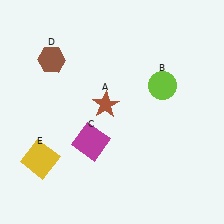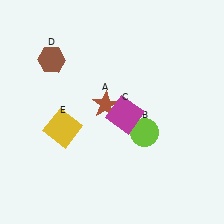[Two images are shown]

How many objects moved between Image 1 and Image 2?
3 objects moved between the two images.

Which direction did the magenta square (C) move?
The magenta square (C) moved right.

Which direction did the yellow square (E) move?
The yellow square (E) moved up.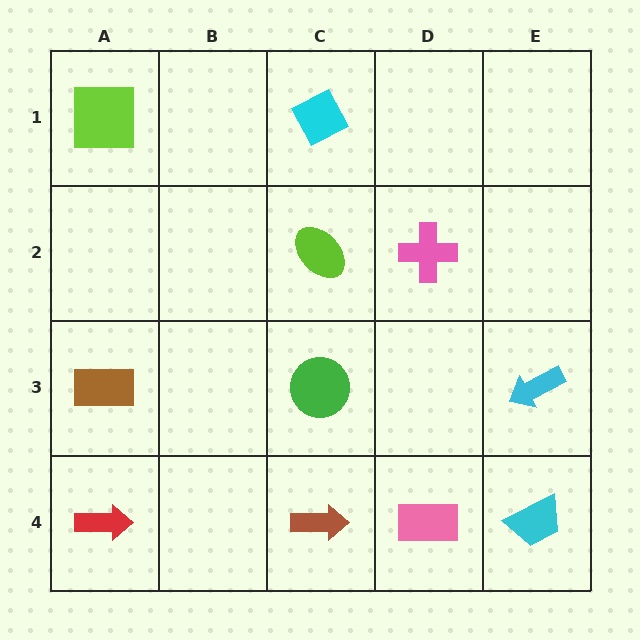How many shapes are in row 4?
4 shapes.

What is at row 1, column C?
A cyan diamond.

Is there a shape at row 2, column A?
No, that cell is empty.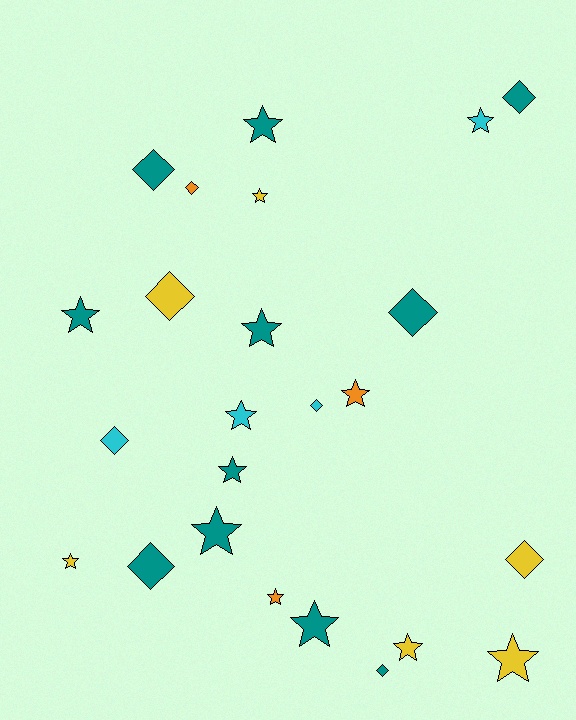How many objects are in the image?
There are 24 objects.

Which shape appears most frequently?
Star, with 14 objects.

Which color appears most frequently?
Teal, with 11 objects.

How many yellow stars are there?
There are 4 yellow stars.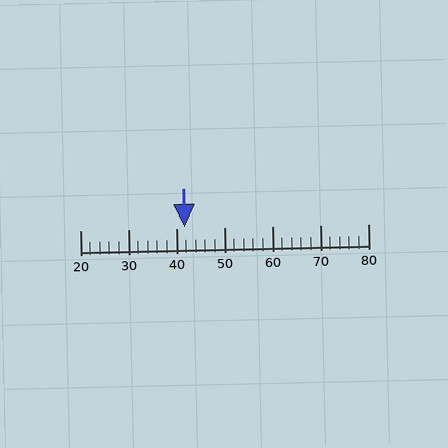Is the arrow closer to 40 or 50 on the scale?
The arrow is closer to 40.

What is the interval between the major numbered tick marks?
The major tick marks are spaced 10 units apart.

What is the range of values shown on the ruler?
The ruler shows values from 20 to 80.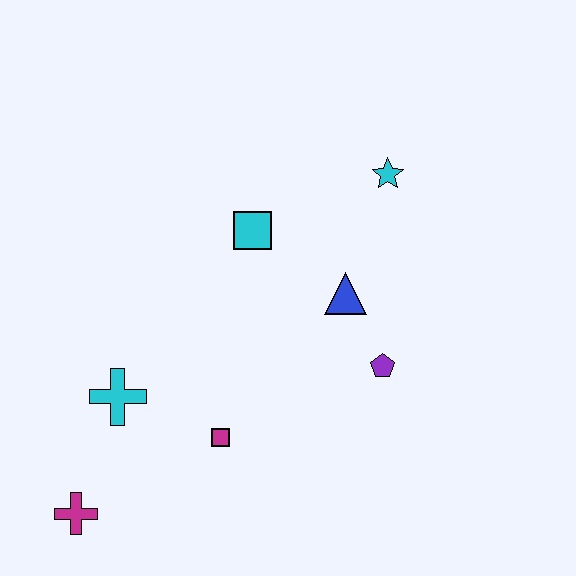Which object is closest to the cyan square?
The blue triangle is closest to the cyan square.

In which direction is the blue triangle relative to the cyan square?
The blue triangle is to the right of the cyan square.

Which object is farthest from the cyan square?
The magenta cross is farthest from the cyan square.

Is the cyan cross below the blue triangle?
Yes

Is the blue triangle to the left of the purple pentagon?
Yes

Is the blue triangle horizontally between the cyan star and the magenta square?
Yes